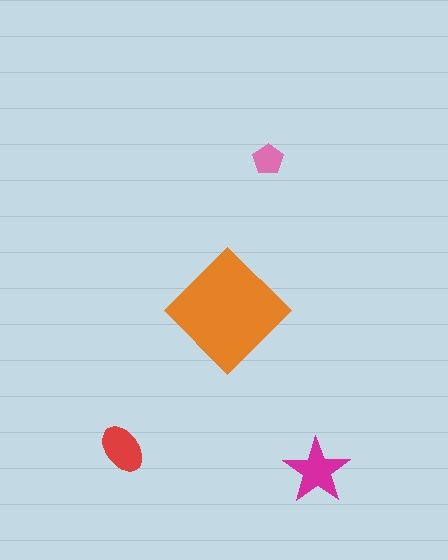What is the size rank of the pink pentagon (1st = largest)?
4th.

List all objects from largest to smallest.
The orange diamond, the magenta star, the red ellipse, the pink pentagon.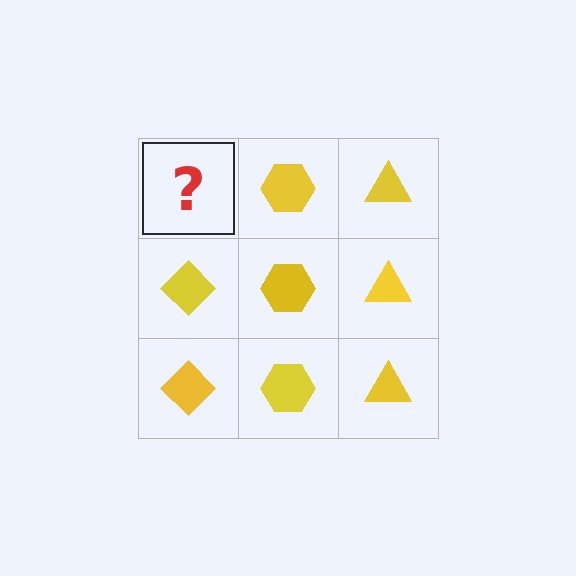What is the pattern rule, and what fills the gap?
The rule is that each column has a consistent shape. The gap should be filled with a yellow diamond.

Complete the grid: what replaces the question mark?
The question mark should be replaced with a yellow diamond.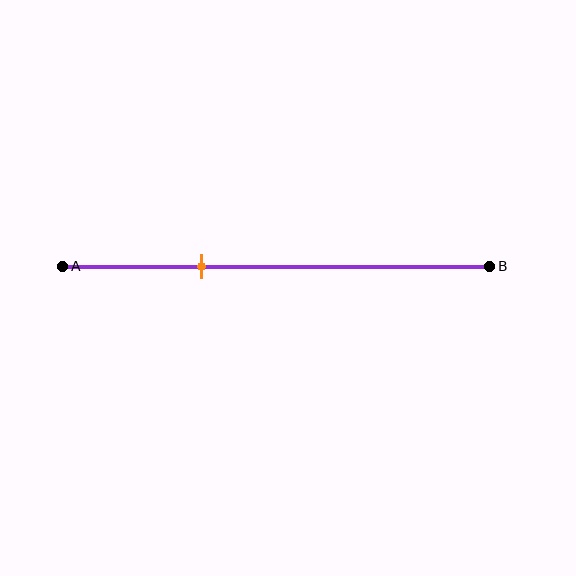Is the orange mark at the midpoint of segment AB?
No, the mark is at about 35% from A, not at the 50% midpoint.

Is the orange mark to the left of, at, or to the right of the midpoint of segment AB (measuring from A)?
The orange mark is to the left of the midpoint of segment AB.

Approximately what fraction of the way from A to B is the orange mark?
The orange mark is approximately 35% of the way from A to B.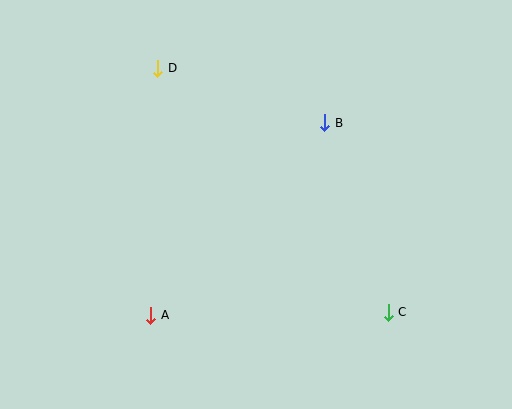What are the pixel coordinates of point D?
Point D is at (158, 68).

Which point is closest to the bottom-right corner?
Point C is closest to the bottom-right corner.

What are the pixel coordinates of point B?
Point B is at (324, 123).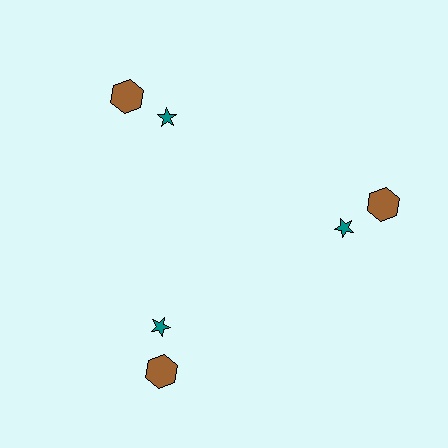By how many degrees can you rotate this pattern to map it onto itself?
The pattern maps onto itself every 120 degrees of rotation.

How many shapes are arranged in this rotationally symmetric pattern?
There are 6 shapes, arranged in 3 groups of 2.